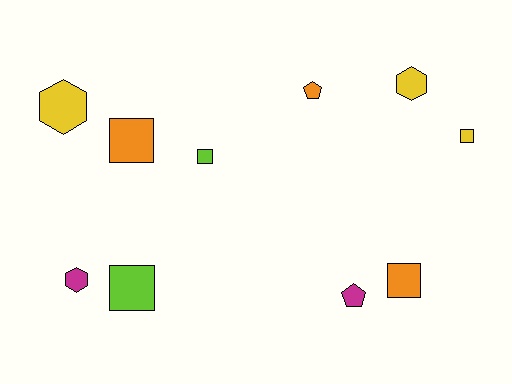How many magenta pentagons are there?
There is 1 magenta pentagon.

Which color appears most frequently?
Orange, with 3 objects.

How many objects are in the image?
There are 10 objects.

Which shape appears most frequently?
Square, with 5 objects.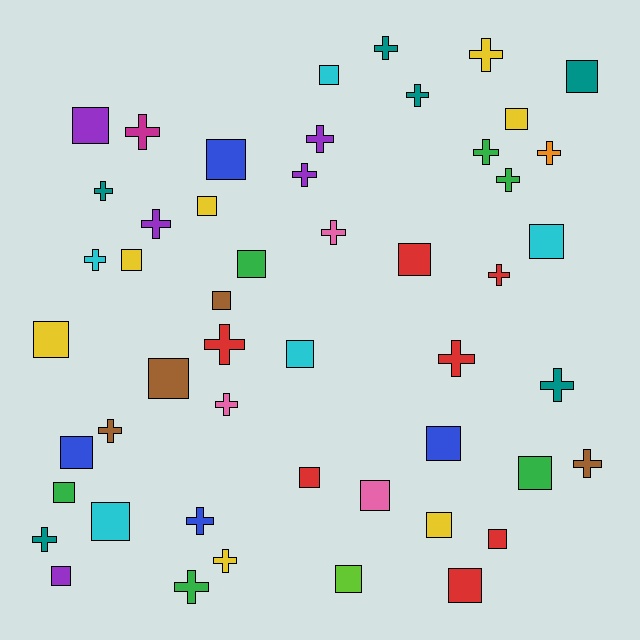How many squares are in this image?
There are 26 squares.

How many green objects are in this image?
There are 6 green objects.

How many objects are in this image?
There are 50 objects.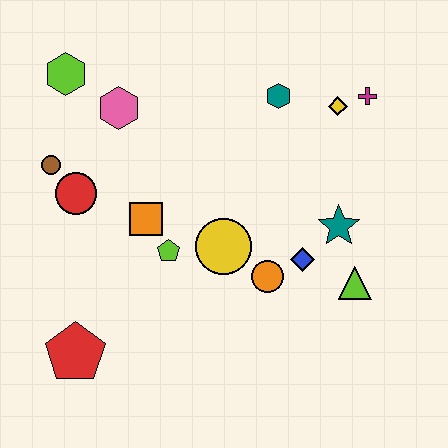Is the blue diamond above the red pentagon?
Yes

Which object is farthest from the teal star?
The lime hexagon is farthest from the teal star.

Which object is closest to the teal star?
The blue diamond is closest to the teal star.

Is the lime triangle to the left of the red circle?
No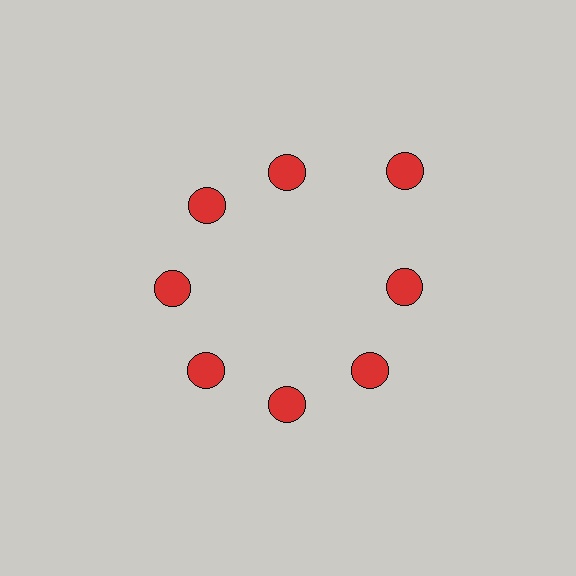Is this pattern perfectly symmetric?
No. The 8 red circles are arranged in a ring, but one element near the 2 o'clock position is pushed outward from the center, breaking the 8-fold rotational symmetry.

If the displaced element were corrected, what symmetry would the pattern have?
It would have 8-fold rotational symmetry — the pattern would map onto itself every 45 degrees.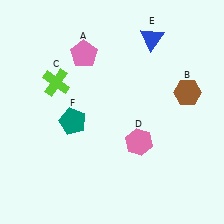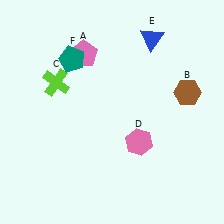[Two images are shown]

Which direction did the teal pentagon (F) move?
The teal pentagon (F) moved up.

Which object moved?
The teal pentagon (F) moved up.